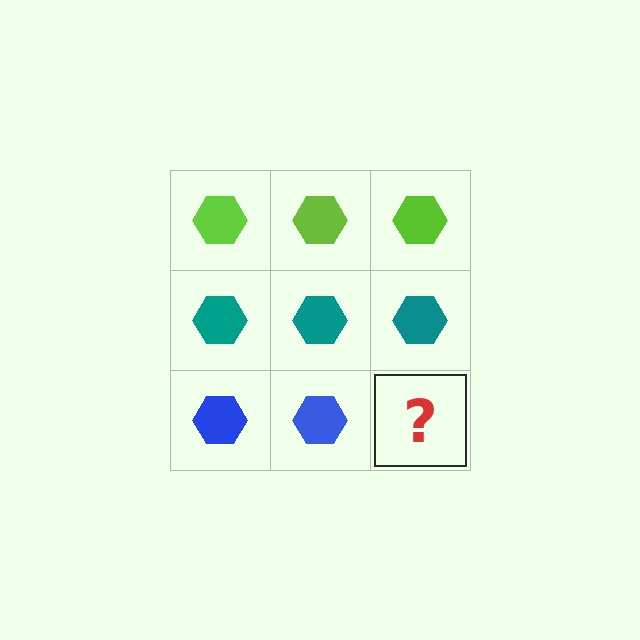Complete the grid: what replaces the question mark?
The question mark should be replaced with a blue hexagon.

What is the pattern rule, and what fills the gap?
The rule is that each row has a consistent color. The gap should be filled with a blue hexagon.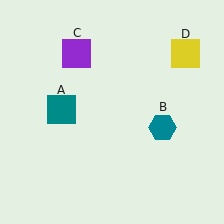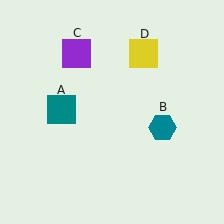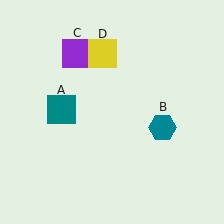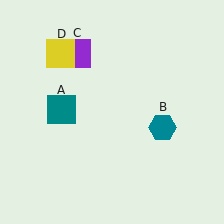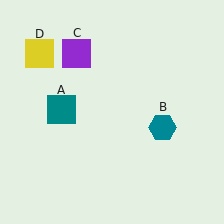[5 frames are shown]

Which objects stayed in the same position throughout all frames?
Teal square (object A) and teal hexagon (object B) and purple square (object C) remained stationary.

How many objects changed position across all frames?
1 object changed position: yellow square (object D).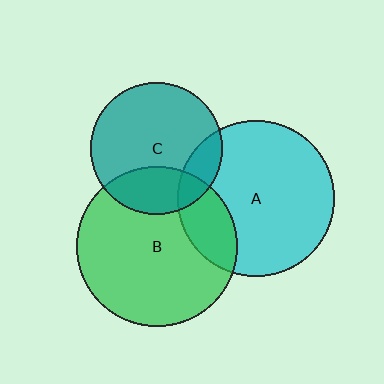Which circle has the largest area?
Circle B (green).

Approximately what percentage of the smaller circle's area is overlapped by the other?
Approximately 20%.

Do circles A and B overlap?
Yes.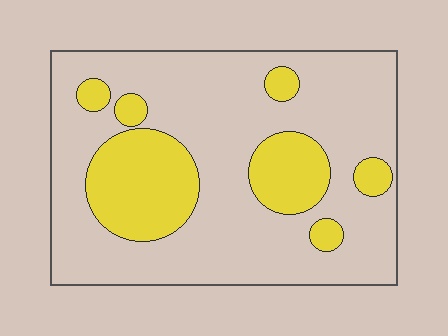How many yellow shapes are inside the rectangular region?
7.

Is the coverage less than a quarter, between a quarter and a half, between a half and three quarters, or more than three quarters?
Between a quarter and a half.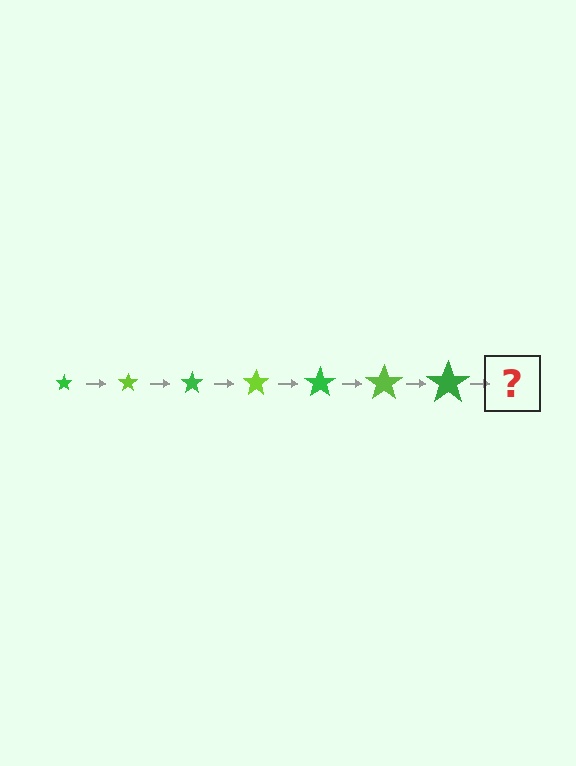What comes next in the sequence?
The next element should be a lime star, larger than the previous one.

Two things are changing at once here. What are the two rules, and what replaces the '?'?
The two rules are that the star grows larger each step and the color cycles through green and lime. The '?' should be a lime star, larger than the previous one.